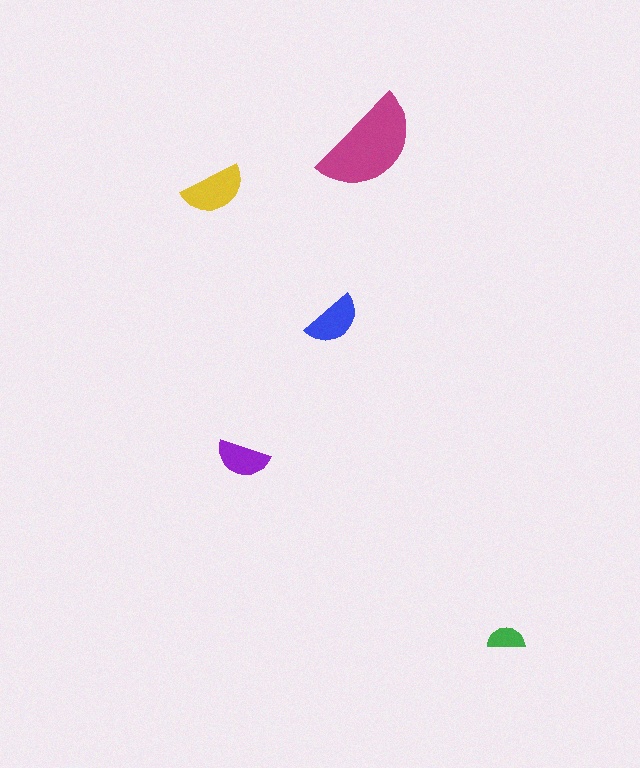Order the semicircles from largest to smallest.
the magenta one, the yellow one, the blue one, the purple one, the green one.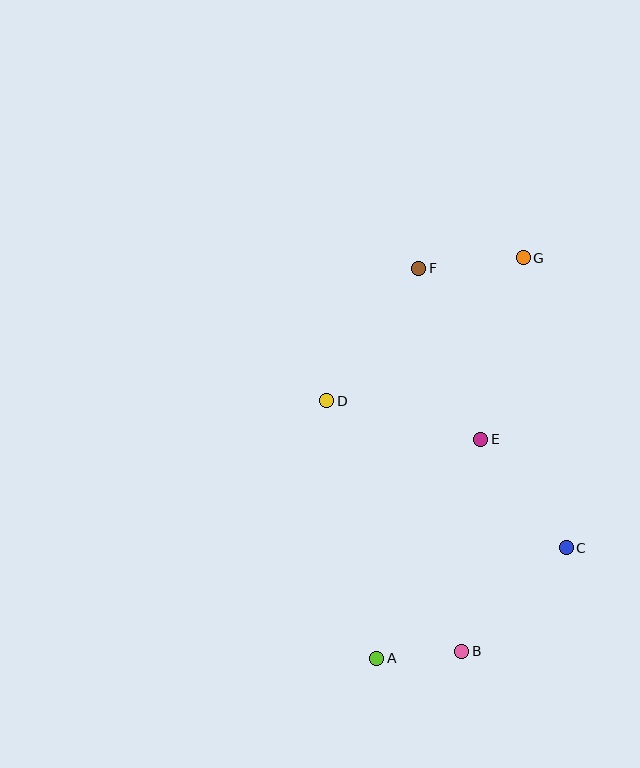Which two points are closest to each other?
Points A and B are closest to each other.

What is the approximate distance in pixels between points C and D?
The distance between C and D is approximately 281 pixels.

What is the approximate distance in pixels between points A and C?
The distance between A and C is approximately 220 pixels.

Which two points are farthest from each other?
Points A and G are farthest from each other.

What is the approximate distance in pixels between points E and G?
The distance between E and G is approximately 187 pixels.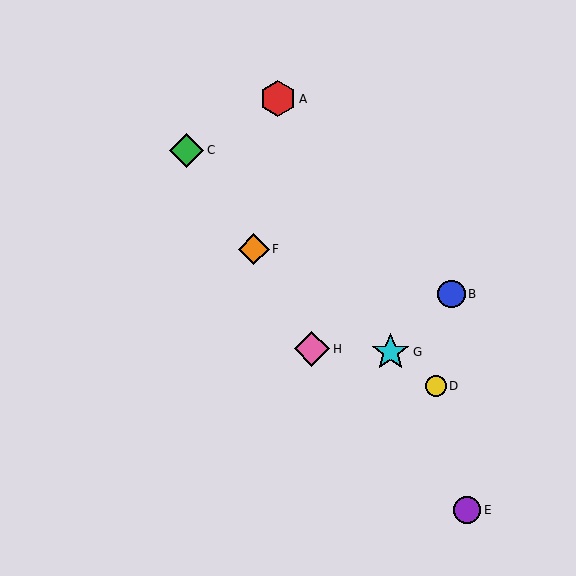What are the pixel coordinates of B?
Object B is at (452, 294).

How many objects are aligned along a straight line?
3 objects (D, F, G) are aligned along a straight line.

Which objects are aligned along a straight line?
Objects D, F, G are aligned along a straight line.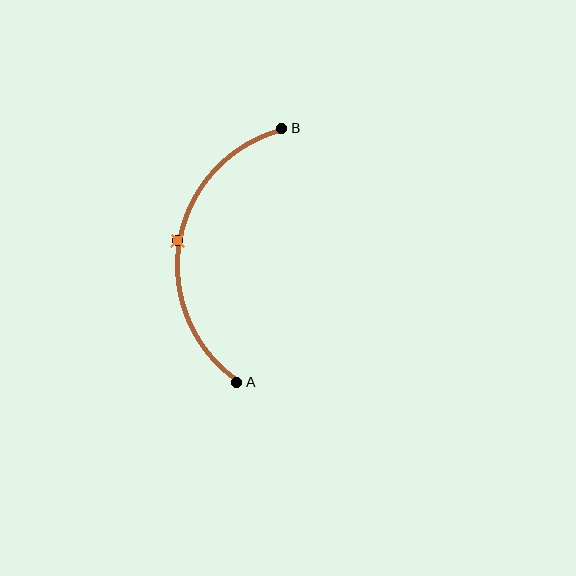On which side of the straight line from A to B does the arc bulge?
The arc bulges to the left of the straight line connecting A and B.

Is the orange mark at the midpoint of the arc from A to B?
Yes. The orange mark lies on the arc at equal arc-length from both A and B — it is the arc midpoint.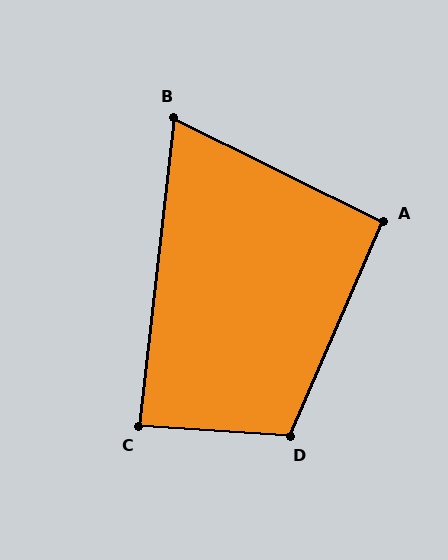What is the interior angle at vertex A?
Approximately 93 degrees (approximately right).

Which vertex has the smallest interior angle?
B, at approximately 70 degrees.